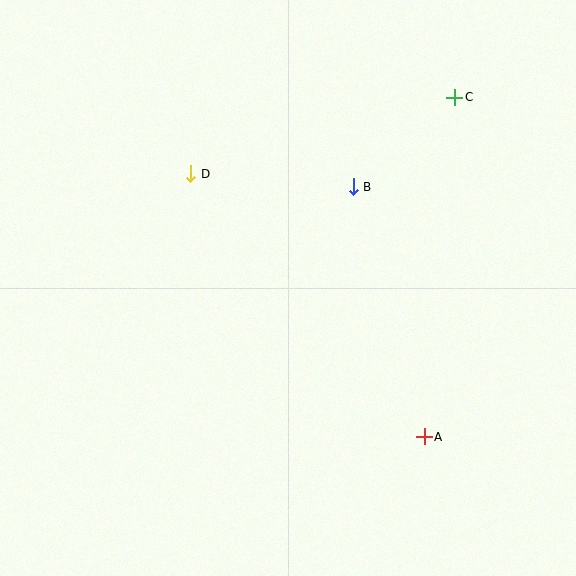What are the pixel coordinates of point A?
Point A is at (424, 437).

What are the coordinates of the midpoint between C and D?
The midpoint between C and D is at (323, 135).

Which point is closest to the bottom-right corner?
Point A is closest to the bottom-right corner.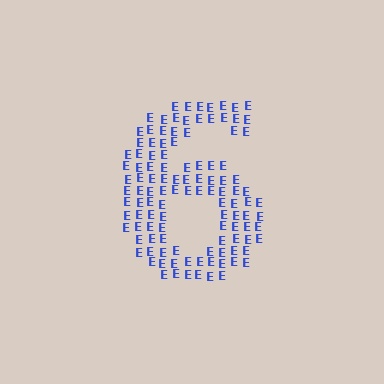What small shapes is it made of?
It is made of small letter E's.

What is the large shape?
The large shape is the digit 6.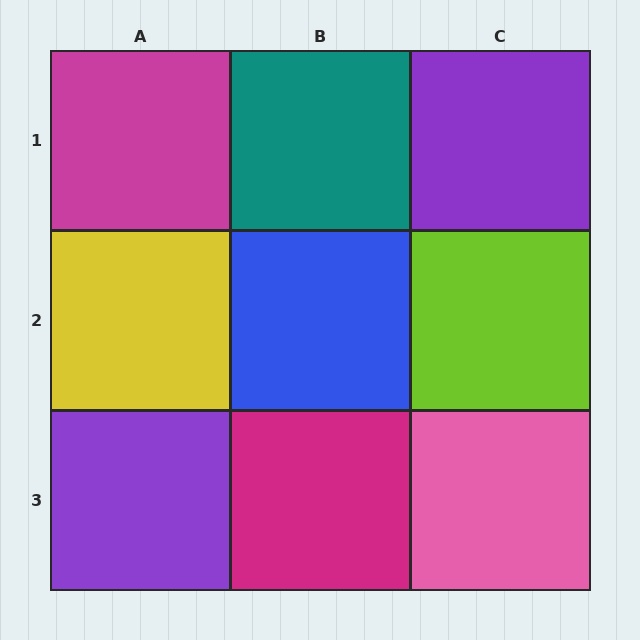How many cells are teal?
1 cell is teal.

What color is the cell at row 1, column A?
Magenta.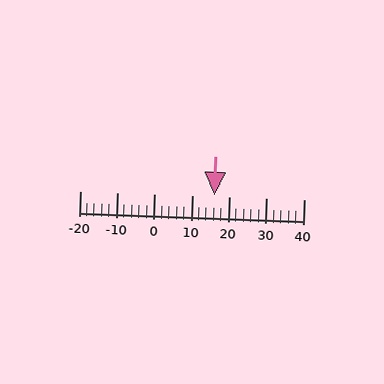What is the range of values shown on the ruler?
The ruler shows values from -20 to 40.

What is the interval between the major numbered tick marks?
The major tick marks are spaced 10 units apart.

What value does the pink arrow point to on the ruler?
The pink arrow points to approximately 16.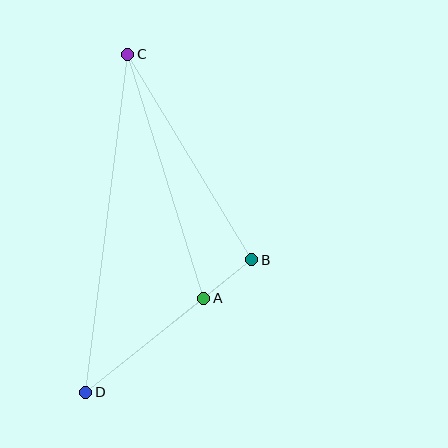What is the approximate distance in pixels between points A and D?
The distance between A and D is approximately 151 pixels.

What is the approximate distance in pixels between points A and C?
The distance between A and C is approximately 256 pixels.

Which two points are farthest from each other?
Points C and D are farthest from each other.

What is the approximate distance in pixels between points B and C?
The distance between B and C is approximately 240 pixels.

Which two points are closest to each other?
Points A and B are closest to each other.